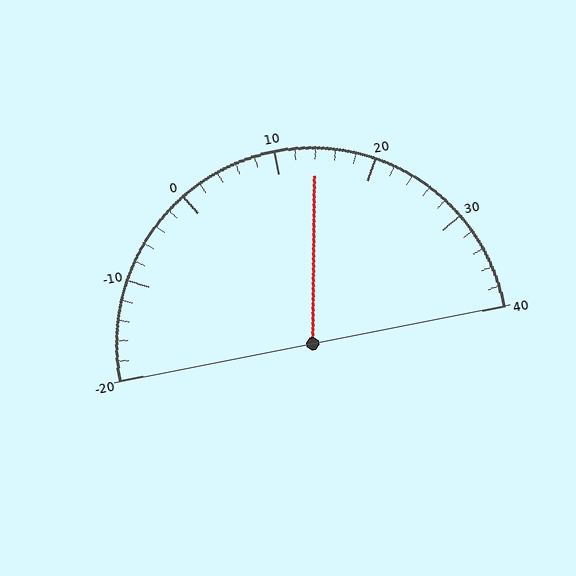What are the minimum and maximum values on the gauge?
The gauge ranges from -20 to 40.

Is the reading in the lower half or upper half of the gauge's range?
The reading is in the upper half of the range (-20 to 40).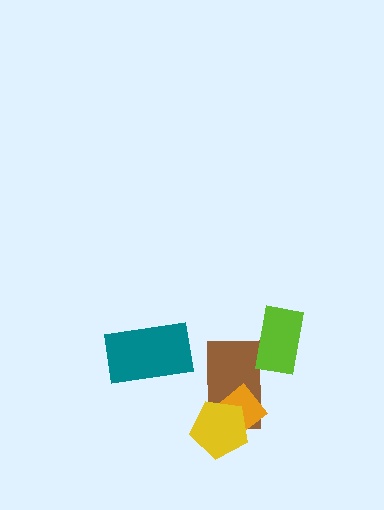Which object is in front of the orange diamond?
The yellow pentagon is in front of the orange diamond.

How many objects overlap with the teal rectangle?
0 objects overlap with the teal rectangle.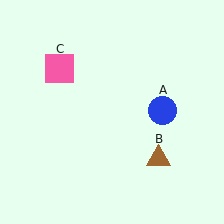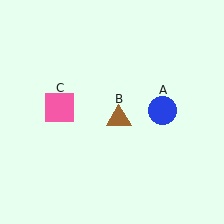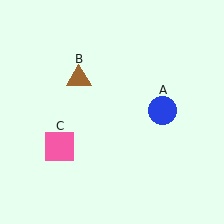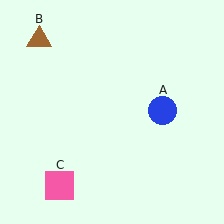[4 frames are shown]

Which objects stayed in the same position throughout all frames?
Blue circle (object A) remained stationary.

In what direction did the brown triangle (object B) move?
The brown triangle (object B) moved up and to the left.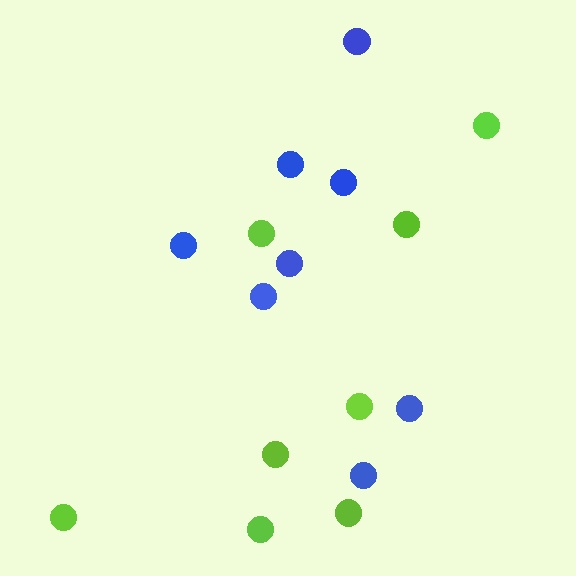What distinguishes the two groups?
There are 2 groups: one group of lime circles (8) and one group of blue circles (8).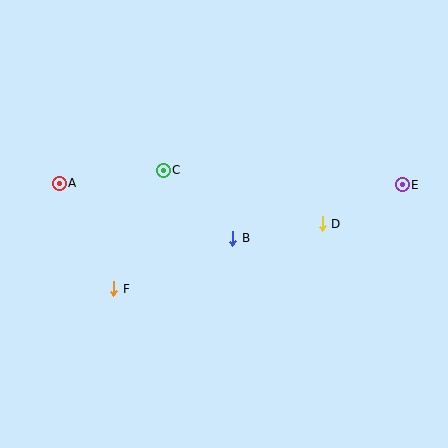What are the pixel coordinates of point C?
Point C is at (163, 170).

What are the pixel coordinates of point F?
Point F is at (114, 289).